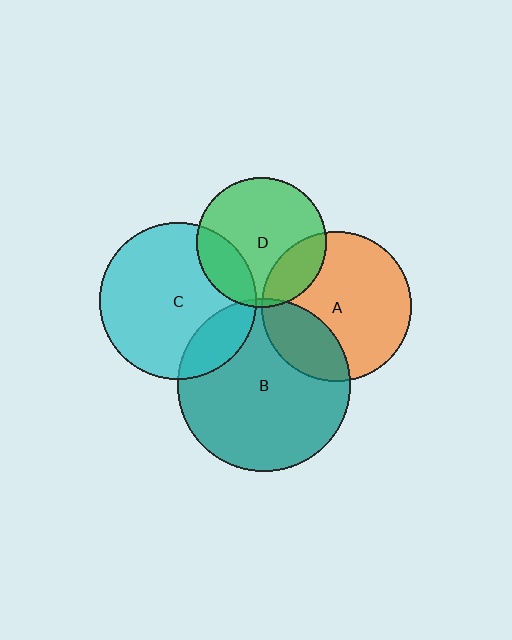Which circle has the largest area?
Circle B (teal).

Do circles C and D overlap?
Yes.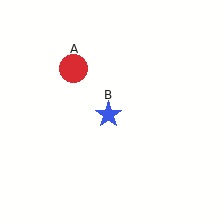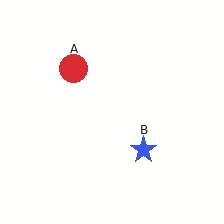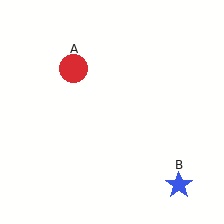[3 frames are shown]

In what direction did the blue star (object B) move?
The blue star (object B) moved down and to the right.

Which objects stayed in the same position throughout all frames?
Red circle (object A) remained stationary.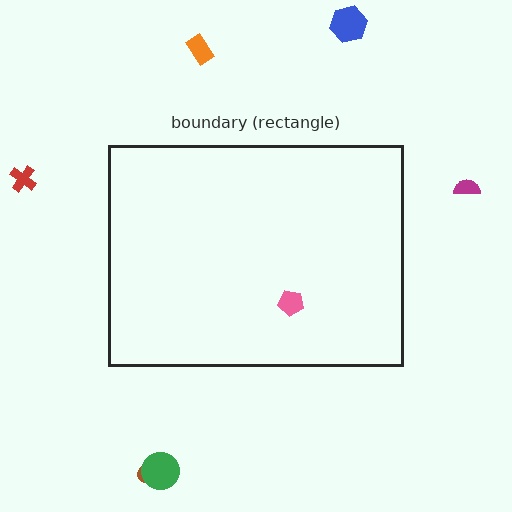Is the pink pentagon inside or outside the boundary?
Inside.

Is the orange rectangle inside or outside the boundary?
Outside.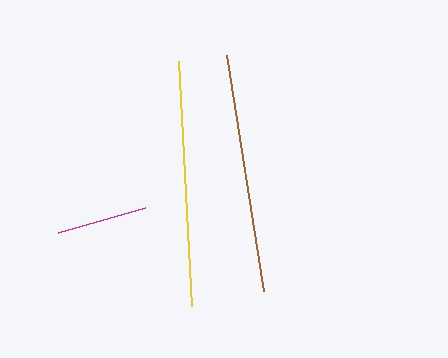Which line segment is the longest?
The yellow line is the longest at approximately 245 pixels.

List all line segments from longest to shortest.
From longest to shortest: yellow, brown, magenta.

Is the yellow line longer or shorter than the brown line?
The yellow line is longer than the brown line.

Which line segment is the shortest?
The magenta line is the shortest at approximately 90 pixels.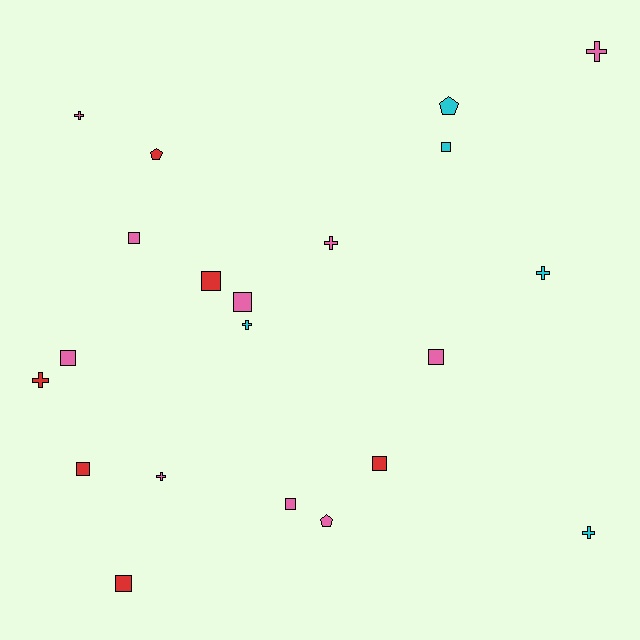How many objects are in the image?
There are 21 objects.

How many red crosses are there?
There is 1 red cross.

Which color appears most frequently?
Pink, with 10 objects.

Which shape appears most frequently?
Square, with 10 objects.